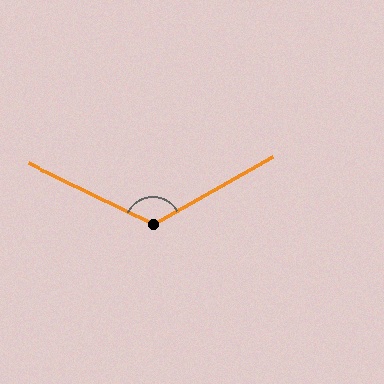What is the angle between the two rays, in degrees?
Approximately 125 degrees.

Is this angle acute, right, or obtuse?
It is obtuse.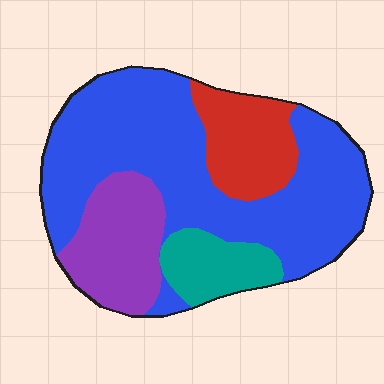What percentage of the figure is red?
Red takes up about one sixth (1/6) of the figure.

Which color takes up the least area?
Teal, at roughly 10%.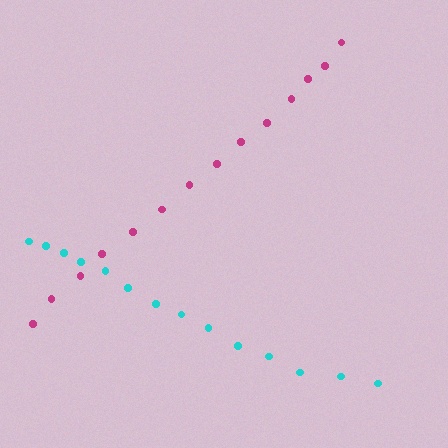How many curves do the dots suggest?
There are 2 distinct paths.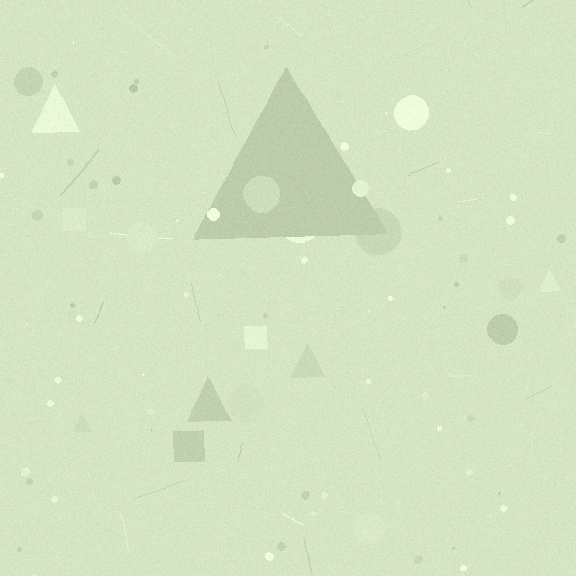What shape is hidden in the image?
A triangle is hidden in the image.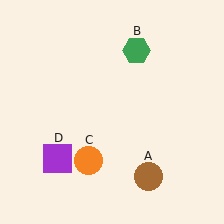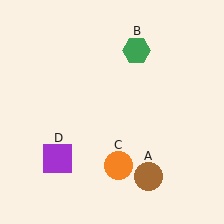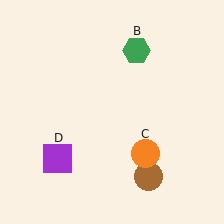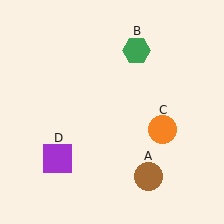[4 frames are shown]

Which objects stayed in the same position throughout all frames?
Brown circle (object A) and green hexagon (object B) and purple square (object D) remained stationary.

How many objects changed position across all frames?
1 object changed position: orange circle (object C).